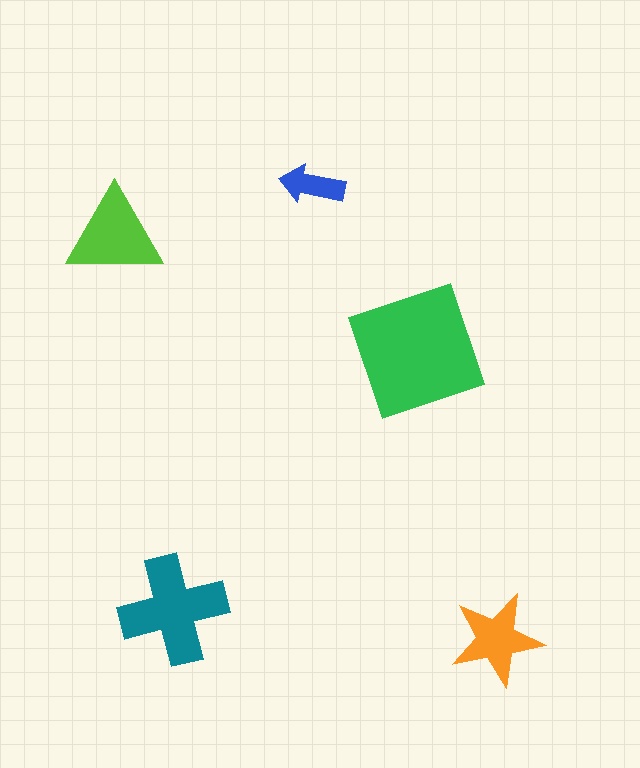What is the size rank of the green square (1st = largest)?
1st.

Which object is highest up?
The blue arrow is topmost.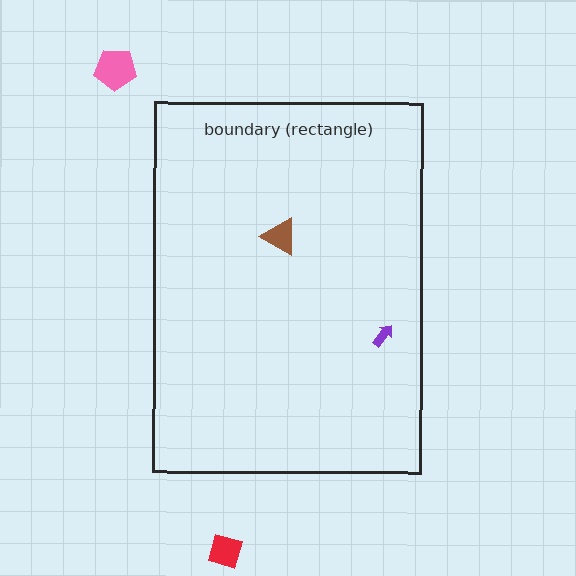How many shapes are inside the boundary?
2 inside, 2 outside.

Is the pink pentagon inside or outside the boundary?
Outside.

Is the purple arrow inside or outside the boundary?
Inside.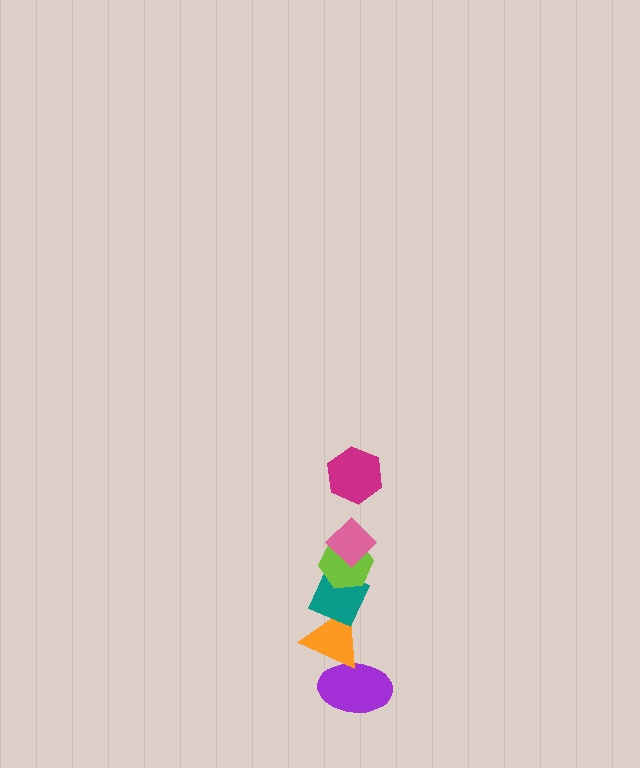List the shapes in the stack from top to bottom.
From top to bottom: the magenta hexagon, the pink diamond, the lime hexagon, the teal diamond, the orange triangle, the purple ellipse.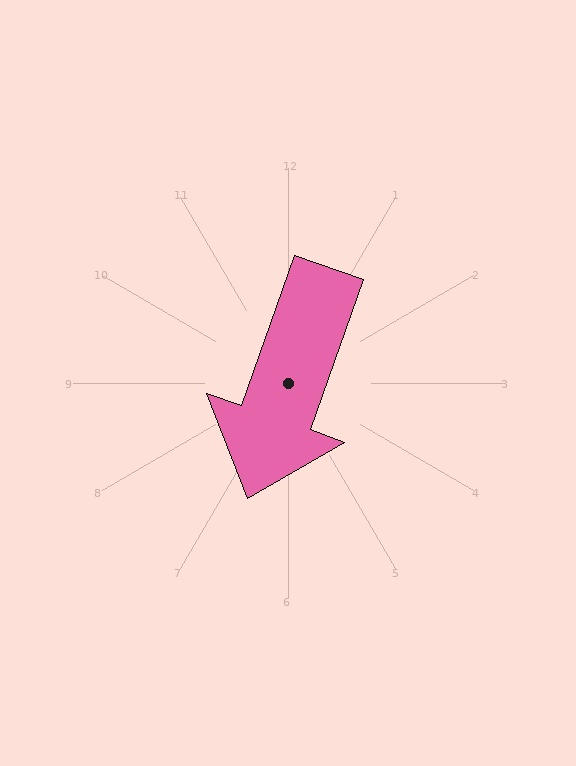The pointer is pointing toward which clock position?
Roughly 7 o'clock.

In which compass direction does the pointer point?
South.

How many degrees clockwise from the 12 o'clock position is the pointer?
Approximately 200 degrees.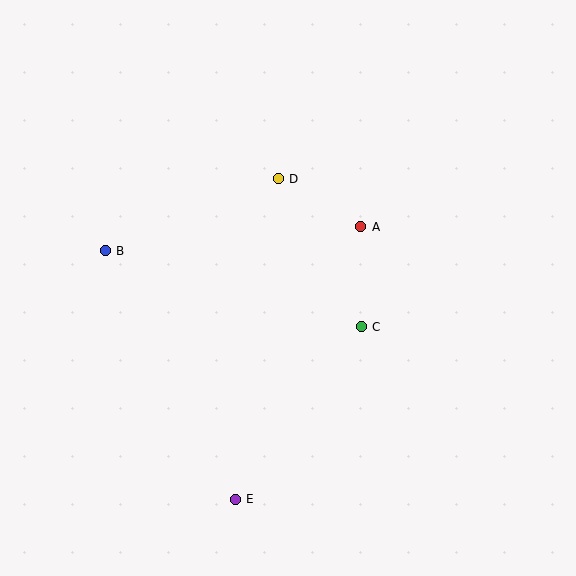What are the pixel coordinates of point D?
Point D is at (278, 179).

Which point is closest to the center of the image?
Point C at (361, 327) is closest to the center.